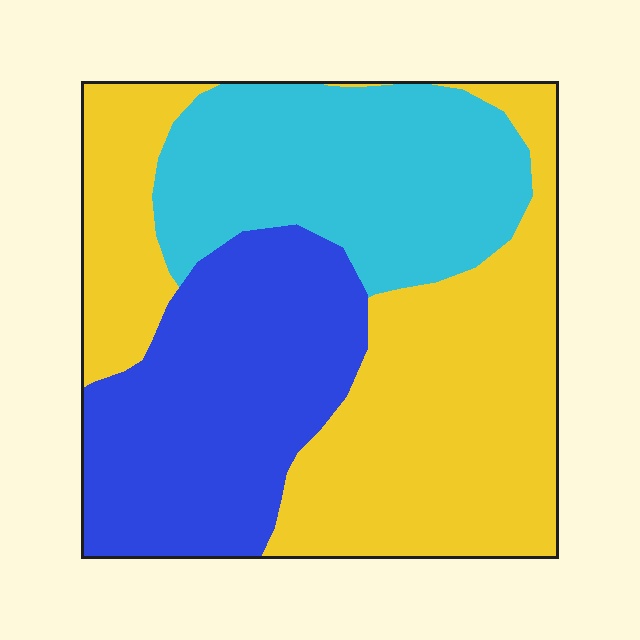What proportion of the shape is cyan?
Cyan takes up about one quarter (1/4) of the shape.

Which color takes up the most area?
Yellow, at roughly 45%.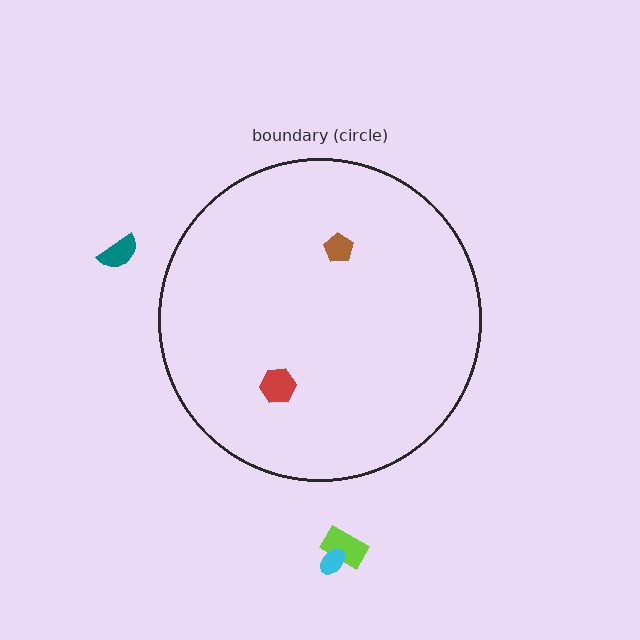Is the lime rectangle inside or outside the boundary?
Outside.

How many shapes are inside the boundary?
2 inside, 3 outside.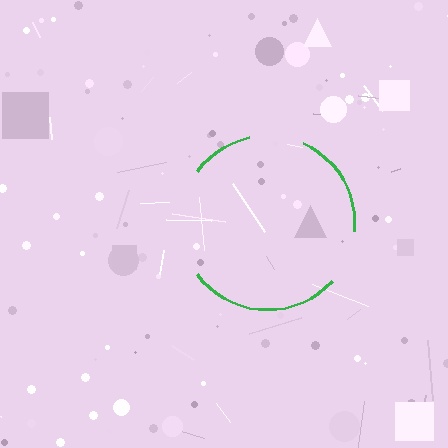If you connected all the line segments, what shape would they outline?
They would outline a circle.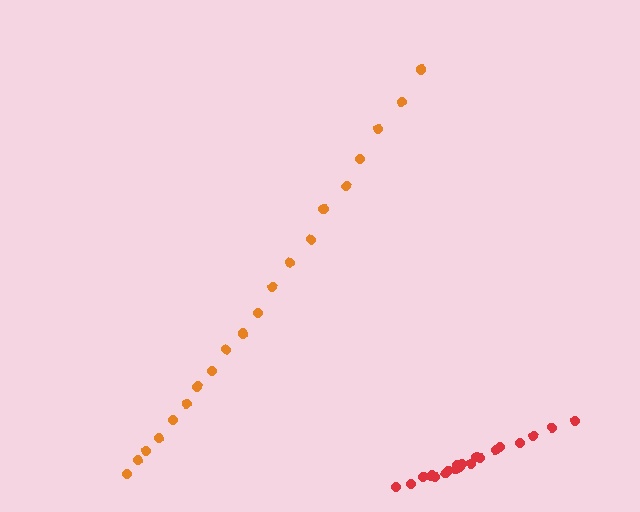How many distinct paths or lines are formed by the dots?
There are 2 distinct paths.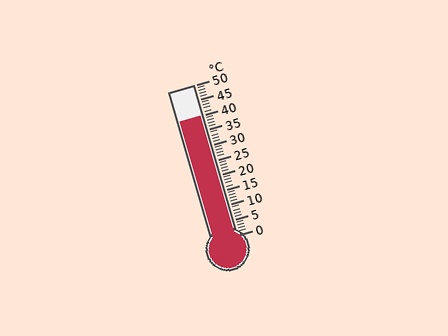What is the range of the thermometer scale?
The thermometer scale ranges from 0°C to 50°C.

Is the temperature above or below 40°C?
The temperature is at 40°C.